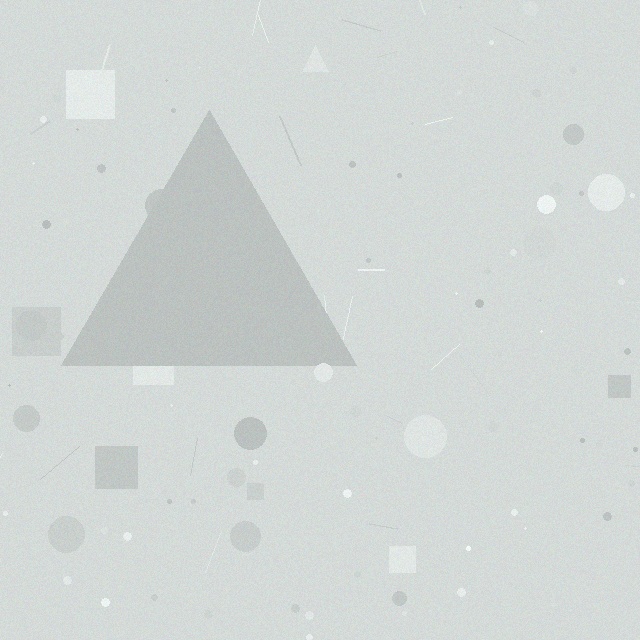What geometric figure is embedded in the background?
A triangle is embedded in the background.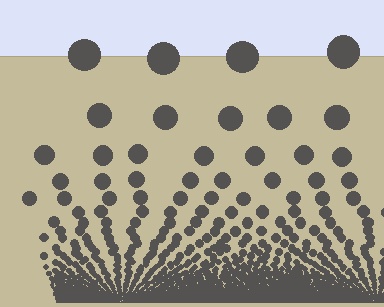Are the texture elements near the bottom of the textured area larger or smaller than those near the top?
Smaller. The gradient is inverted — elements near the bottom are smaller and denser.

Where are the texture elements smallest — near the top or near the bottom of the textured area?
Near the bottom.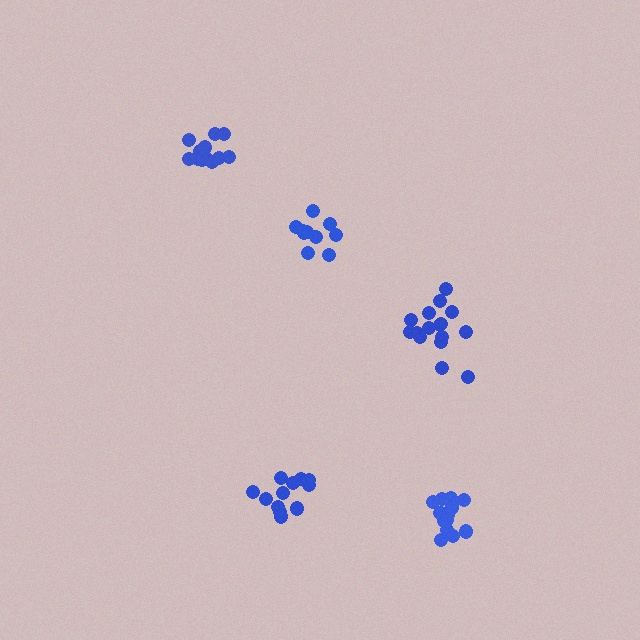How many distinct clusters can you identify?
There are 5 distinct clusters.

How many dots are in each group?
Group 1: 10 dots, Group 2: 12 dots, Group 3: 13 dots, Group 4: 14 dots, Group 5: 16 dots (65 total).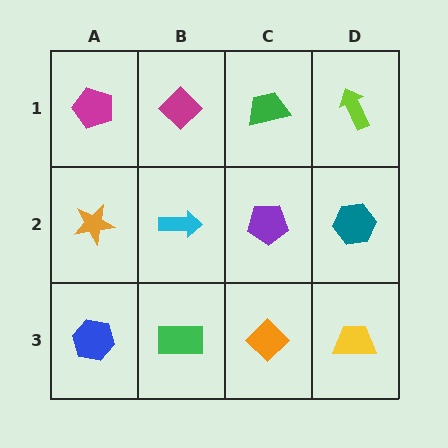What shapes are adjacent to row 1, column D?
A teal hexagon (row 2, column D), a green trapezoid (row 1, column C).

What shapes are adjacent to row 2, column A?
A magenta pentagon (row 1, column A), a blue hexagon (row 3, column A), a cyan arrow (row 2, column B).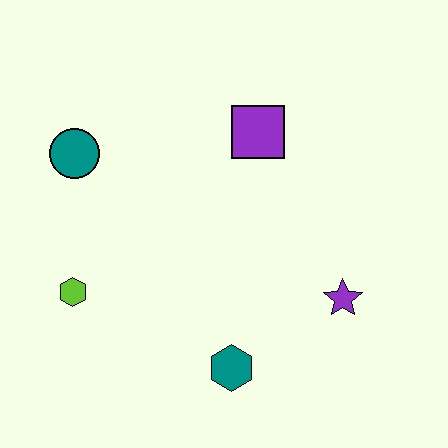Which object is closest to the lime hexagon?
The teal circle is closest to the lime hexagon.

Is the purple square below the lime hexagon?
No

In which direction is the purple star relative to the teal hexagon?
The purple star is to the right of the teal hexagon.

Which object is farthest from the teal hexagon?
The teal circle is farthest from the teal hexagon.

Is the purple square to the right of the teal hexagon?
Yes